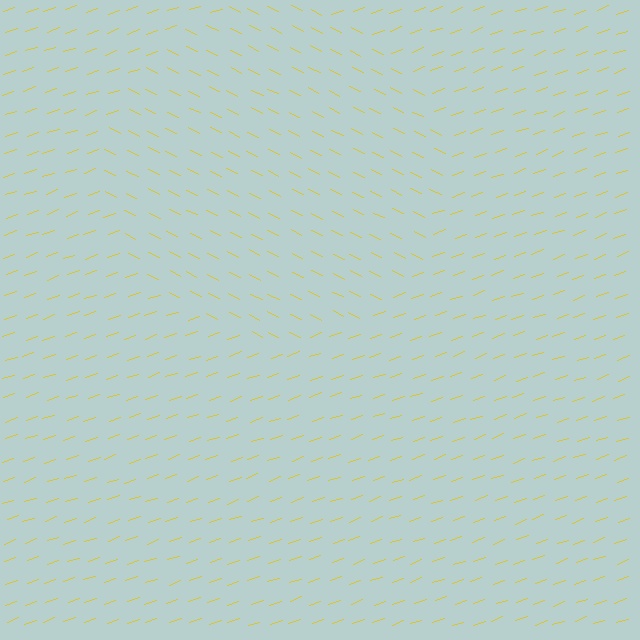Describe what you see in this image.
The image is filled with small yellow line segments. A circle region in the image has lines oriented differently from the surrounding lines, creating a visible texture boundary.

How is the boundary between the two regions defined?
The boundary is defined purely by a change in line orientation (approximately 45 degrees difference). All lines are the same color and thickness.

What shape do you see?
I see a circle.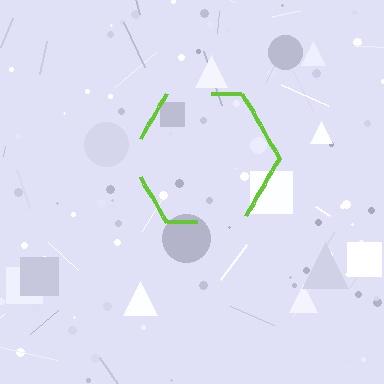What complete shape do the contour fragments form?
The contour fragments form a hexagon.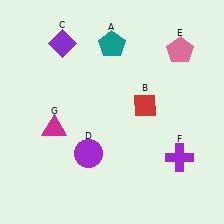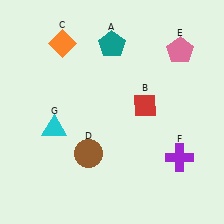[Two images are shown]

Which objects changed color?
C changed from purple to orange. D changed from purple to brown. G changed from magenta to cyan.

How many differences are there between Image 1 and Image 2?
There are 3 differences between the two images.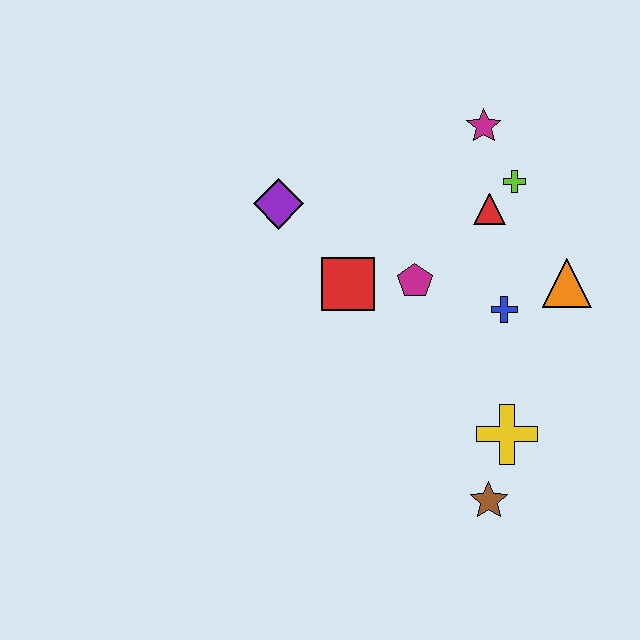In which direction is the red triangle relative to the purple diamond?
The red triangle is to the right of the purple diamond.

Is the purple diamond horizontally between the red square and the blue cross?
No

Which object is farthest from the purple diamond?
The brown star is farthest from the purple diamond.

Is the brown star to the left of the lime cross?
Yes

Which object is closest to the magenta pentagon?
The red square is closest to the magenta pentagon.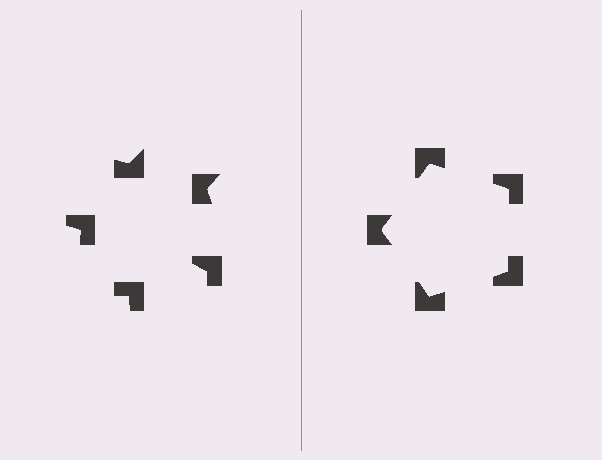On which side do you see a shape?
An illusory pentagon appears on the right side. On the left side the wedge cuts are rotated, so no coherent shape forms.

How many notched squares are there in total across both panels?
10 — 5 on each side.